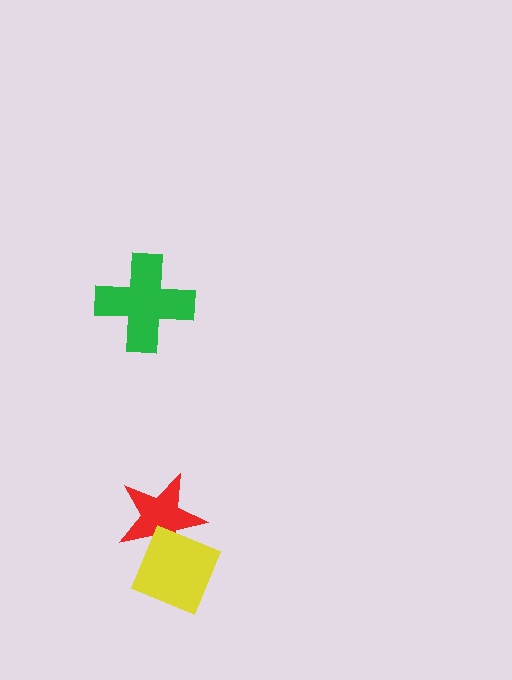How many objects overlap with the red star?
1 object overlaps with the red star.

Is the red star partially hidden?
Yes, it is partially covered by another shape.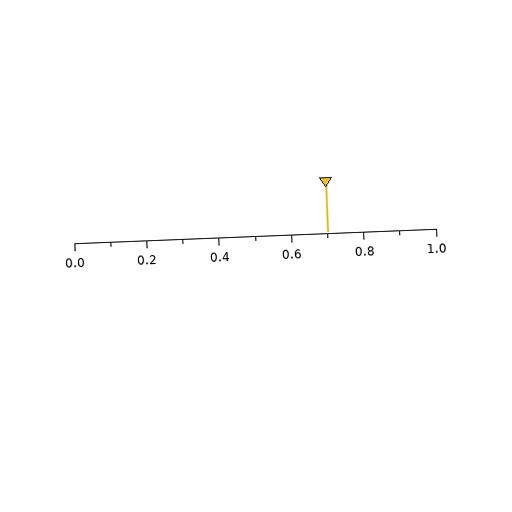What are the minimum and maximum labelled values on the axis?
The axis runs from 0.0 to 1.0.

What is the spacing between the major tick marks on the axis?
The major ticks are spaced 0.2 apart.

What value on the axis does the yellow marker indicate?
The marker indicates approximately 0.7.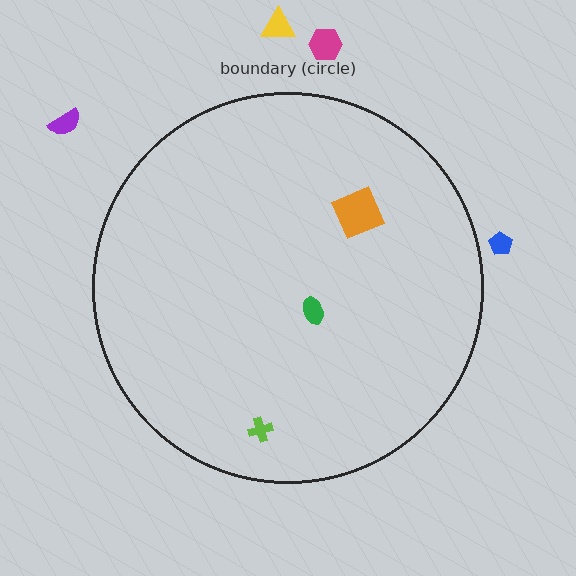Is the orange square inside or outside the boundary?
Inside.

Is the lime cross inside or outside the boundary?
Inside.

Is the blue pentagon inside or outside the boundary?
Outside.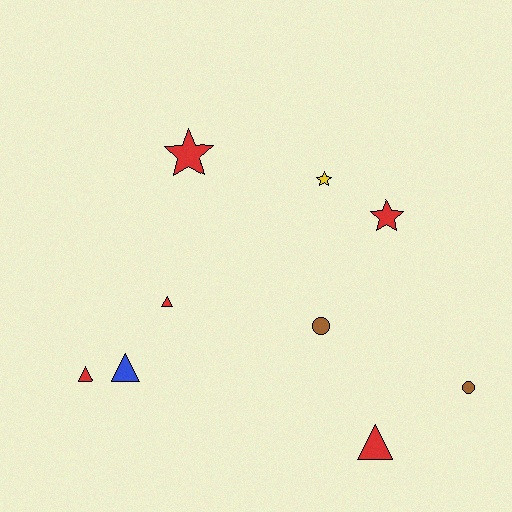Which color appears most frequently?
Red, with 5 objects.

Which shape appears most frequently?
Triangle, with 4 objects.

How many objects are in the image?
There are 9 objects.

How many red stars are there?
There are 2 red stars.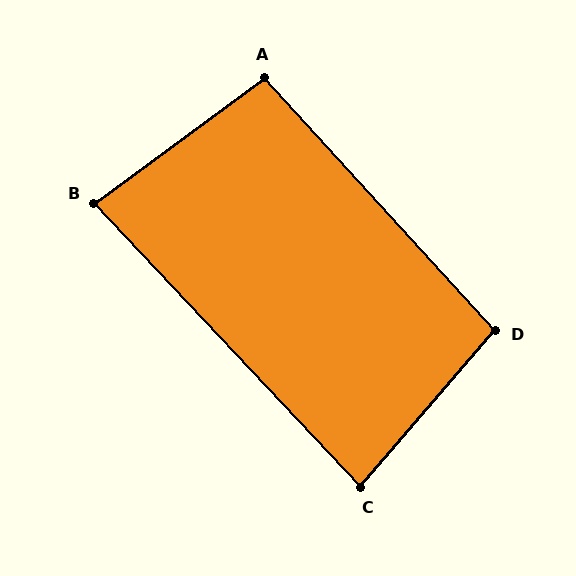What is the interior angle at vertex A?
Approximately 96 degrees (obtuse).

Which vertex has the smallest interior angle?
B, at approximately 83 degrees.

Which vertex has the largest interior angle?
D, at approximately 97 degrees.